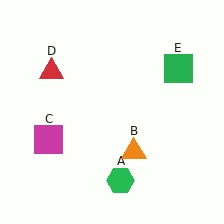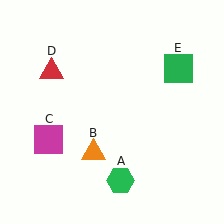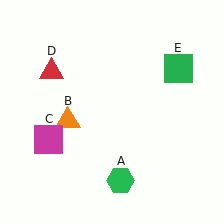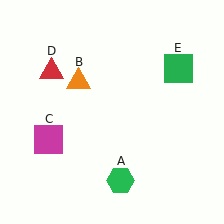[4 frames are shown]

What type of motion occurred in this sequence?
The orange triangle (object B) rotated clockwise around the center of the scene.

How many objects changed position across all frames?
1 object changed position: orange triangle (object B).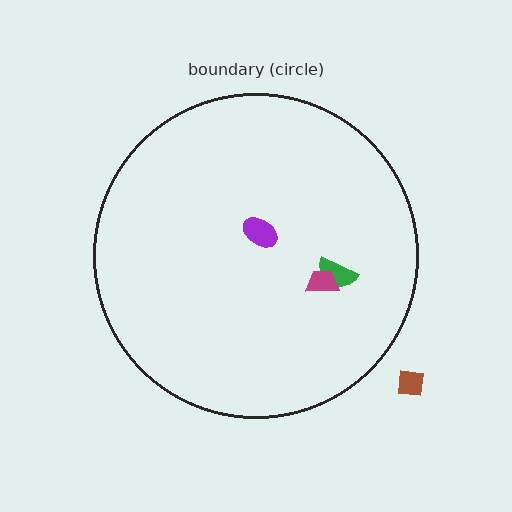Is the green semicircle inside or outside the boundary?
Inside.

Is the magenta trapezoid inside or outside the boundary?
Inside.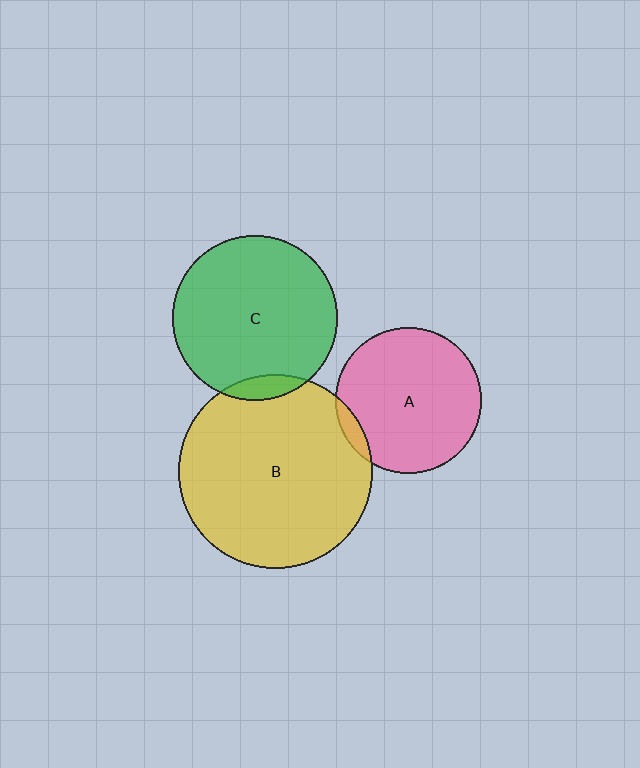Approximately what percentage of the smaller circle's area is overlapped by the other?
Approximately 5%.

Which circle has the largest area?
Circle B (yellow).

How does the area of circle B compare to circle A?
Approximately 1.8 times.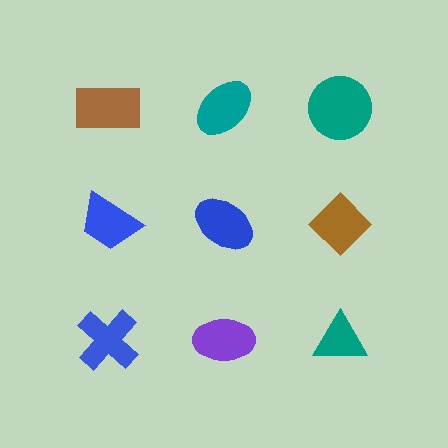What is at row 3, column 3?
A teal triangle.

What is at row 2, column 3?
A brown diamond.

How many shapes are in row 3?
3 shapes.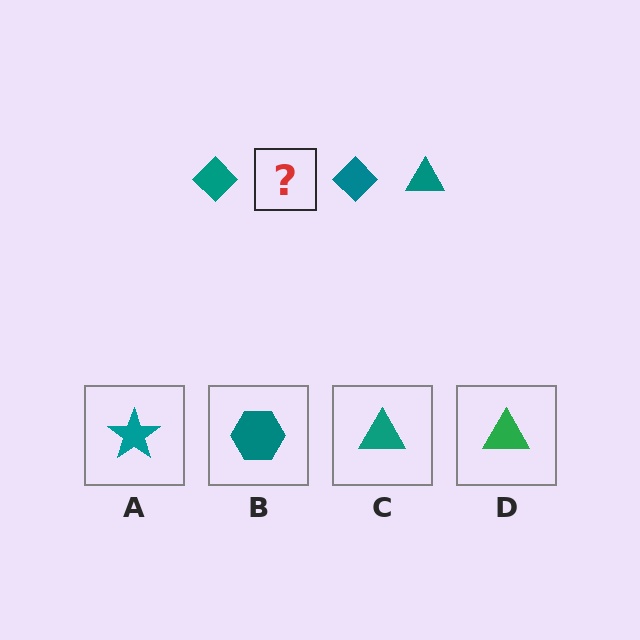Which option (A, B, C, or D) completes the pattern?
C.